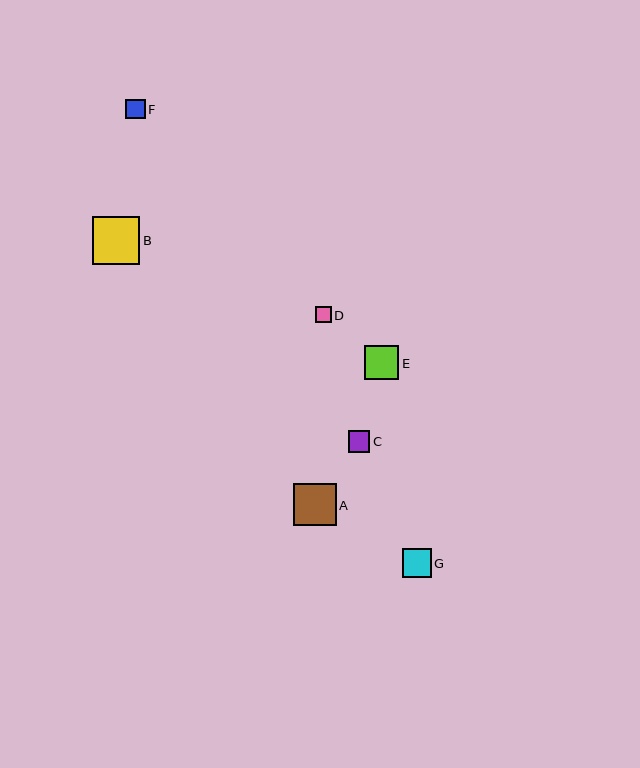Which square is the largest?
Square B is the largest with a size of approximately 48 pixels.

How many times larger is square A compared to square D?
Square A is approximately 2.6 times the size of square D.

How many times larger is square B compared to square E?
Square B is approximately 1.4 times the size of square E.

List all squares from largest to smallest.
From largest to smallest: B, A, E, G, C, F, D.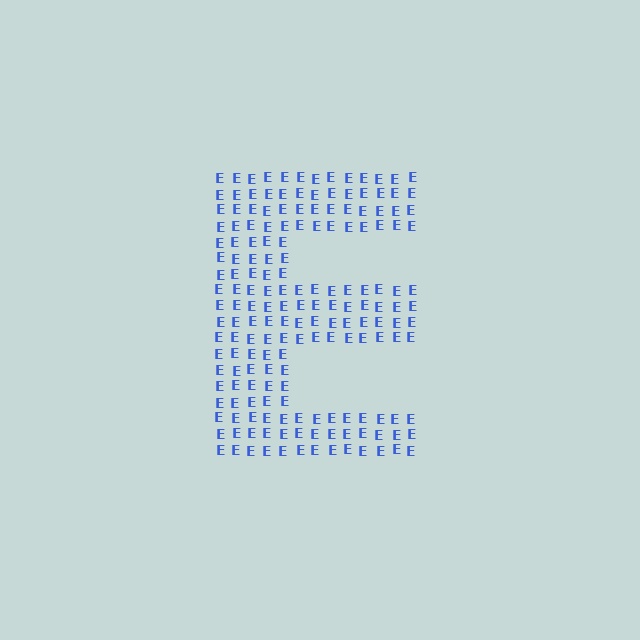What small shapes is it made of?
It is made of small letter E's.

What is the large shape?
The large shape is the letter E.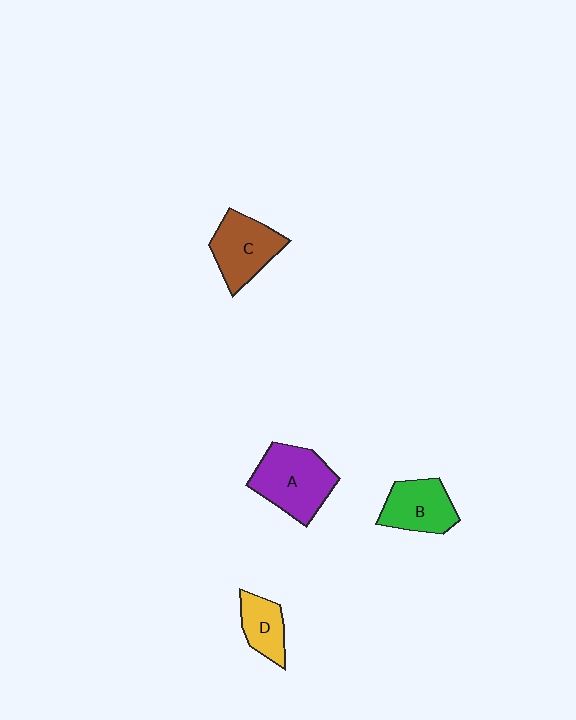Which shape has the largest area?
Shape A (purple).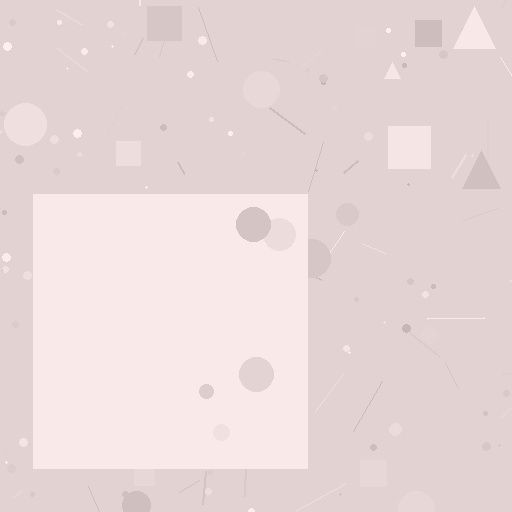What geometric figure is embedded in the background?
A square is embedded in the background.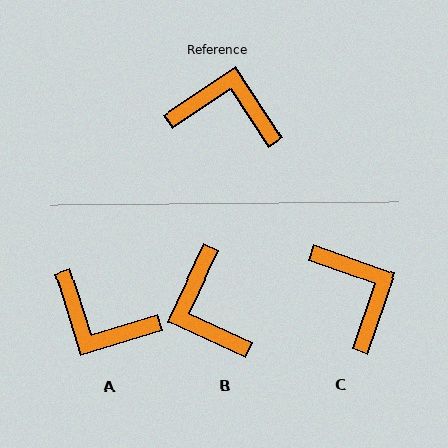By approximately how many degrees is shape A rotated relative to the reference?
Approximately 163 degrees counter-clockwise.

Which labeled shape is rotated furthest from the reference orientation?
A, about 163 degrees away.